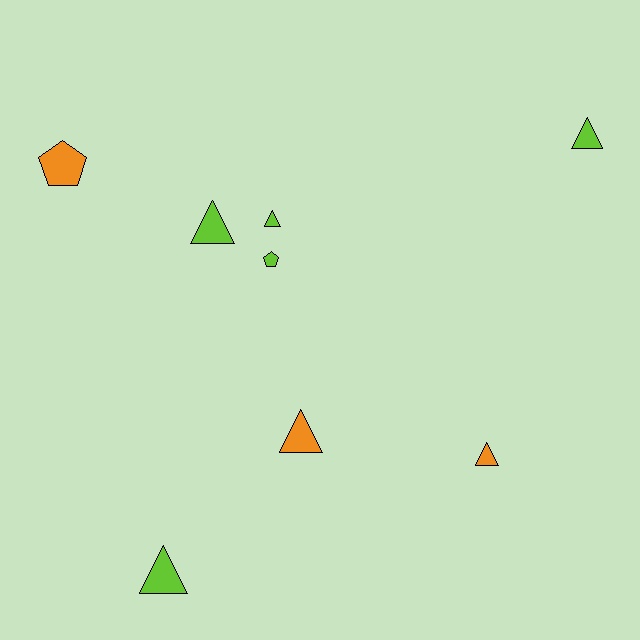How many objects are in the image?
There are 8 objects.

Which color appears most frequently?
Lime, with 5 objects.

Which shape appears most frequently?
Triangle, with 6 objects.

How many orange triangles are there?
There are 2 orange triangles.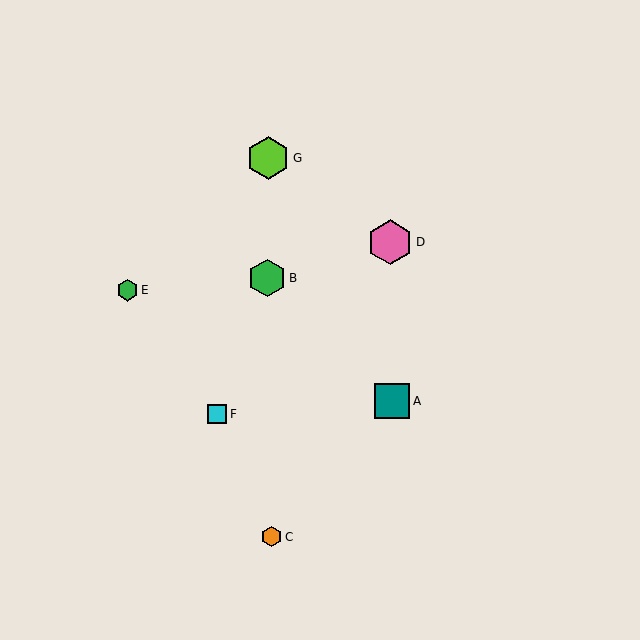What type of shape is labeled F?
Shape F is a cyan square.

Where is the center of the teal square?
The center of the teal square is at (392, 401).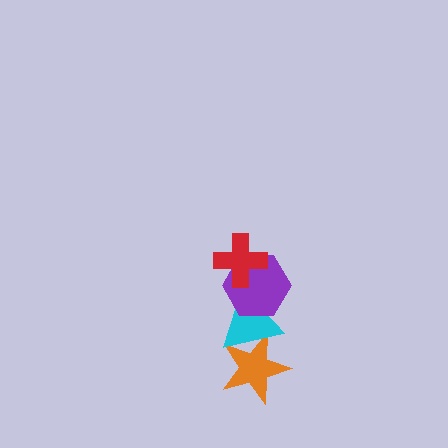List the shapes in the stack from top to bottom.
From top to bottom: the red cross, the purple hexagon, the cyan triangle, the orange star.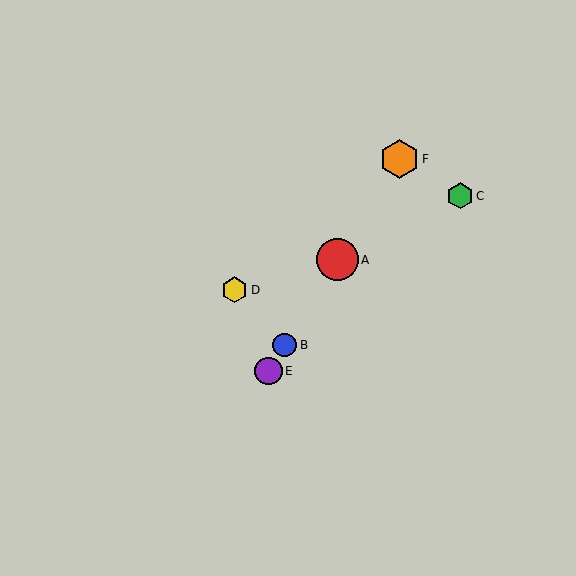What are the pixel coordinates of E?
Object E is at (269, 371).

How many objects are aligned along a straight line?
4 objects (A, B, E, F) are aligned along a straight line.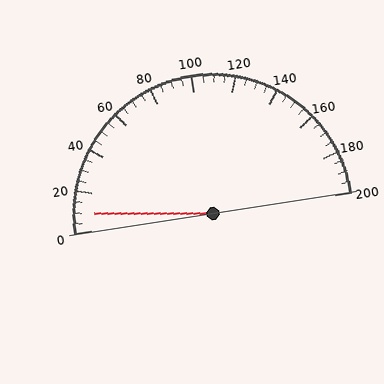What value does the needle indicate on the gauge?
The needle indicates approximately 10.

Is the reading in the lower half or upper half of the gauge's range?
The reading is in the lower half of the range (0 to 200).